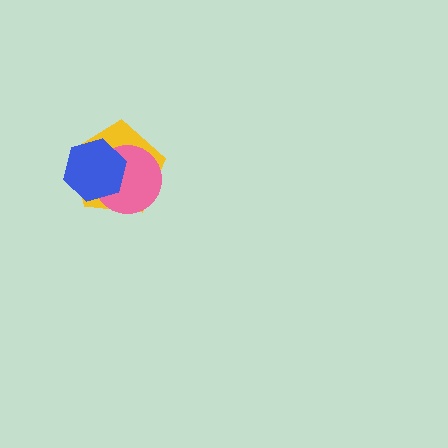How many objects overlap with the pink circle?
2 objects overlap with the pink circle.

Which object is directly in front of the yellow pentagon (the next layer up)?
The pink circle is directly in front of the yellow pentagon.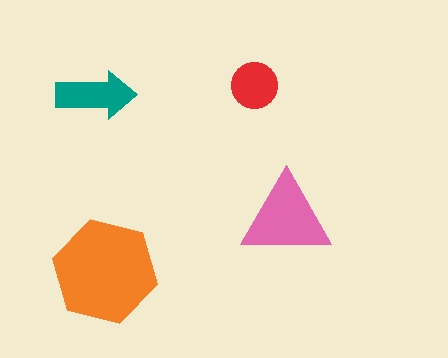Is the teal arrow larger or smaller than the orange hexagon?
Smaller.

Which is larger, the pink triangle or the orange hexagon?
The orange hexagon.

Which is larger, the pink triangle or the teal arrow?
The pink triangle.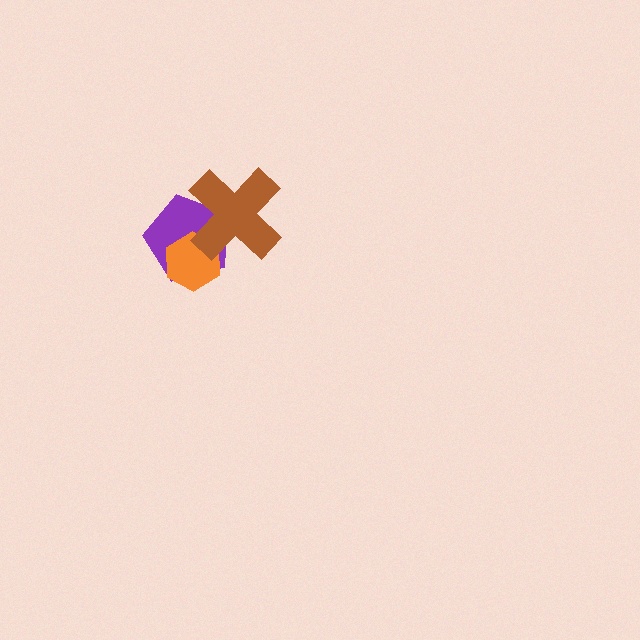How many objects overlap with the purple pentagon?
2 objects overlap with the purple pentagon.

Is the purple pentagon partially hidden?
Yes, it is partially covered by another shape.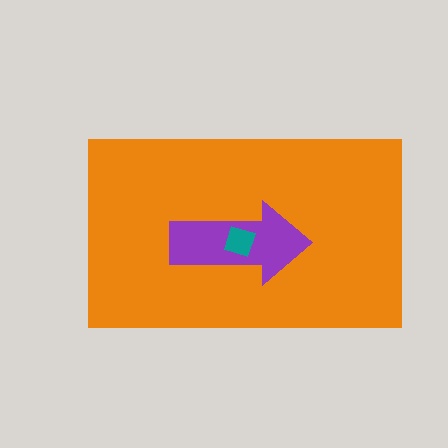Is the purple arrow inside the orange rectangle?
Yes.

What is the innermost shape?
The teal square.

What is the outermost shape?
The orange rectangle.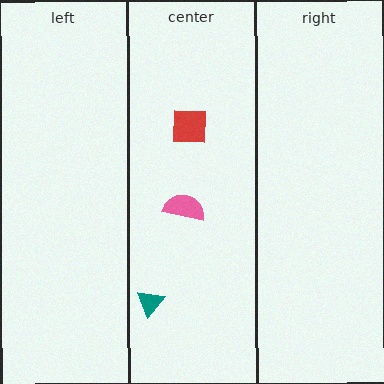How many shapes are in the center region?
3.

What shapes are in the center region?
The teal triangle, the red square, the pink semicircle.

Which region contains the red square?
The center region.